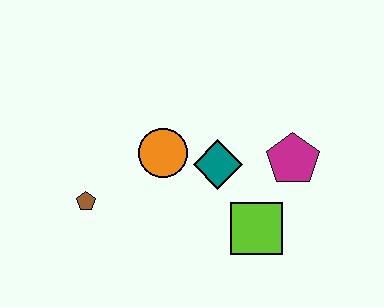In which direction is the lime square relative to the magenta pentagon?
The lime square is below the magenta pentagon.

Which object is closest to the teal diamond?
The orange circle is closest to the teal diamond.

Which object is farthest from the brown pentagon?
The magenta pentagon is farthest from the brown pentagon.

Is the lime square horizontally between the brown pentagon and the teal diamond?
No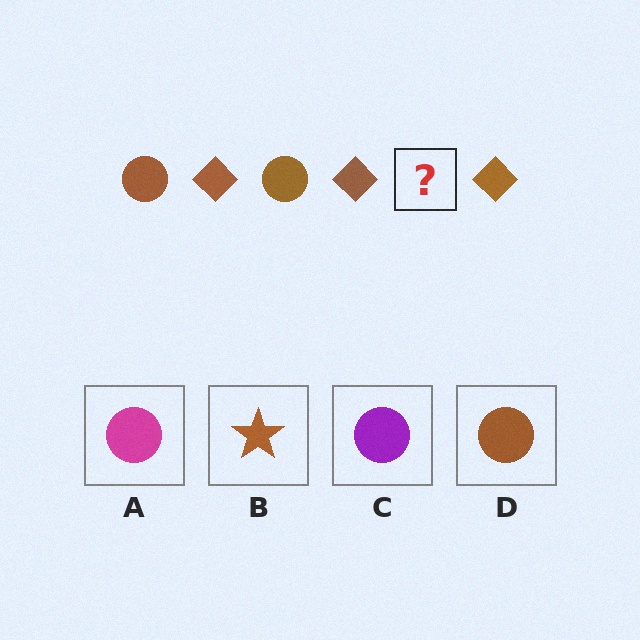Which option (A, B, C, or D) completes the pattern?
D.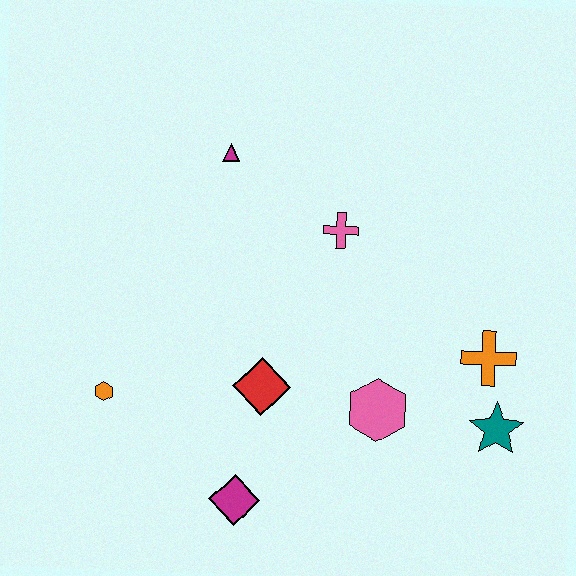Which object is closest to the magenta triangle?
The pink cross is closest to the magenta triangle.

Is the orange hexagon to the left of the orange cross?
Yes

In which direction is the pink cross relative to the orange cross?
The pink cross is to the left of the orange cross.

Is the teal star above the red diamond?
No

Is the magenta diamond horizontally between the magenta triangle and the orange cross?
Yes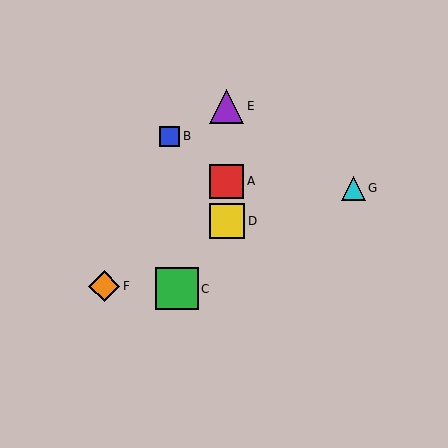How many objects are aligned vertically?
3 objects (A, D, E) are aligned vertically.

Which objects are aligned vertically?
Objects A, D, E are aligned vertically.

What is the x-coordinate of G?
Object G is at x≈353.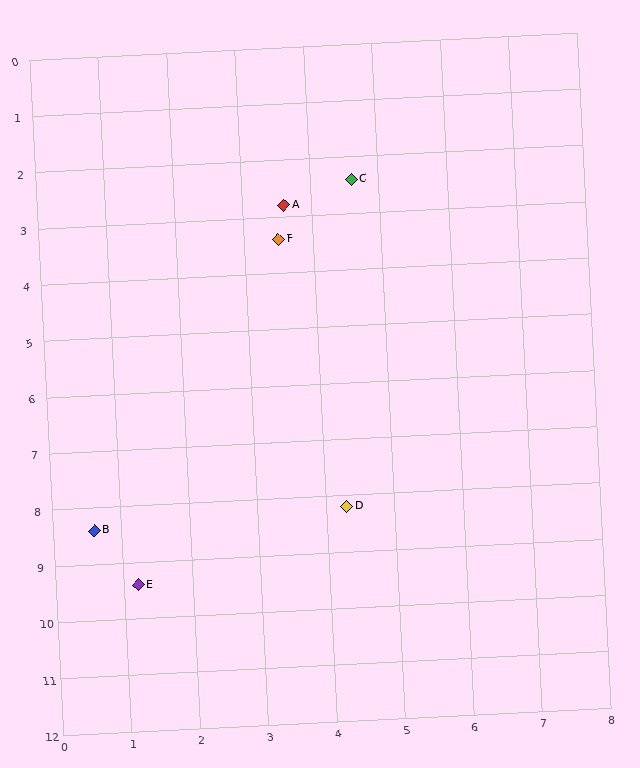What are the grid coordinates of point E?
Point E is at approximately (1.2, 9.4).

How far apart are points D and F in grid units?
Points D and F are about 4.9 grid units apart.